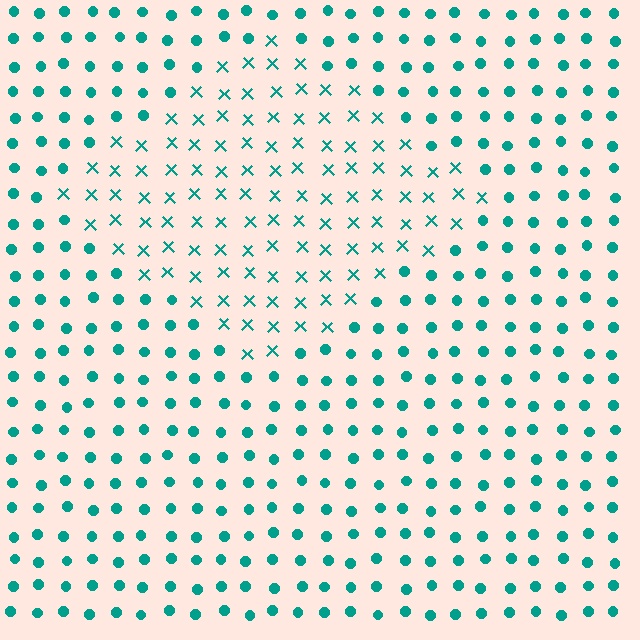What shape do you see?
I see a diamond.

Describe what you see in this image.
The image is filled with small teal elements arranged in a uniform grid. A diamond-shaped region contains X marks, while the surrounding area contains circles. The boundary is defined purely by the change in element shape.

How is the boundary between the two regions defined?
The boundary is defined by a change in element shape: X marks inside vs. circles outside. All elements share the same color and spacing.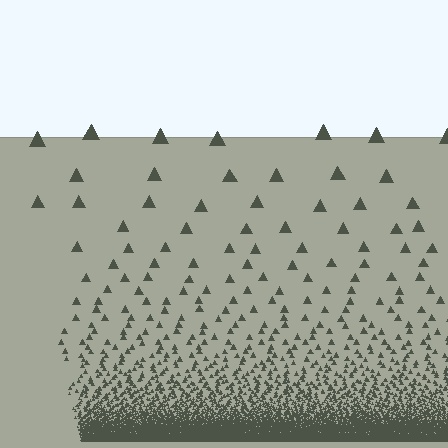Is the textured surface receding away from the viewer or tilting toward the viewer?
The surface appears to tilt toward the viewer. Texture elements get larger and sparser toward the top.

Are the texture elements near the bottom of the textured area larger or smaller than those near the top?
Smaller. The gradient is inverted — elements near the bottom are smaller and denser.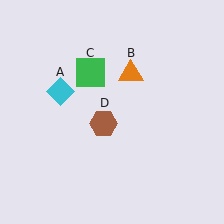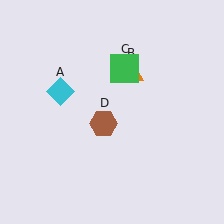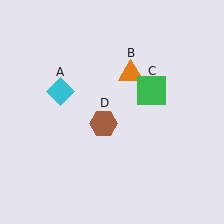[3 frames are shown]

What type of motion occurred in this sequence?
The green square (object C) rotated clockwise around the center of the scene.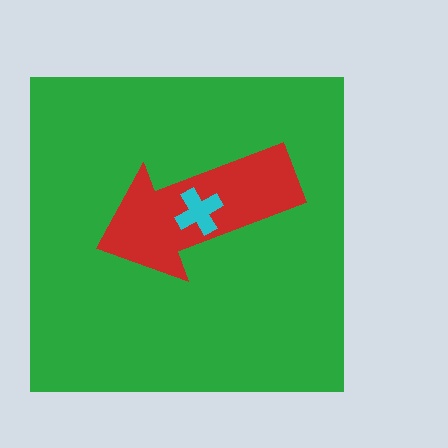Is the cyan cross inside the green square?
Yes.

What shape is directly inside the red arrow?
The cyan cross.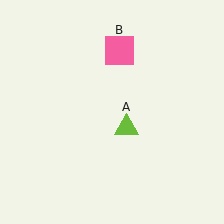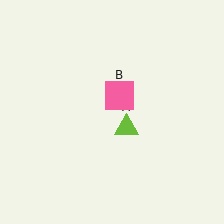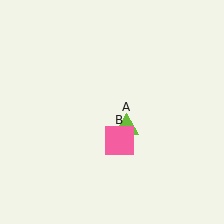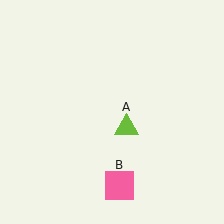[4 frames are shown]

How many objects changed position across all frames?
1 object changed position: pink square (object B).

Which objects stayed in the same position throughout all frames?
Lime triangle (object A) remained stationary.